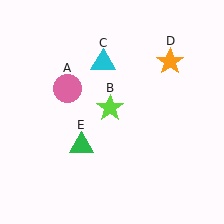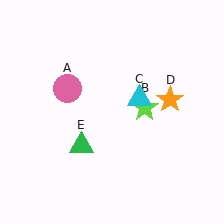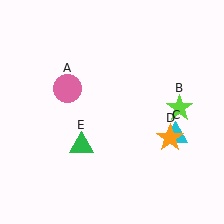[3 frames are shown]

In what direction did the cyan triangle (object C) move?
The cyan triangle (object C) moved down and to the right.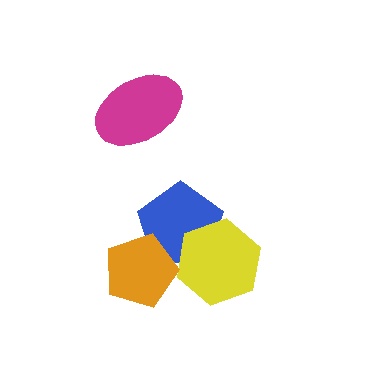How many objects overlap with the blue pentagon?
2 objects overlap with the blue pentagon.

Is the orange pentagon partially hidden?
No, no other shape covers it.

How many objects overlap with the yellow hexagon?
1 object overlaps with the yellow hexagon.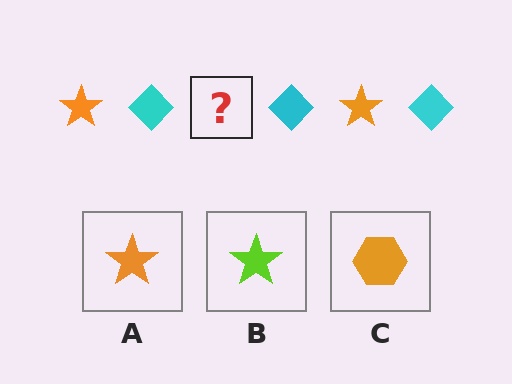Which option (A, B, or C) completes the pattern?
A.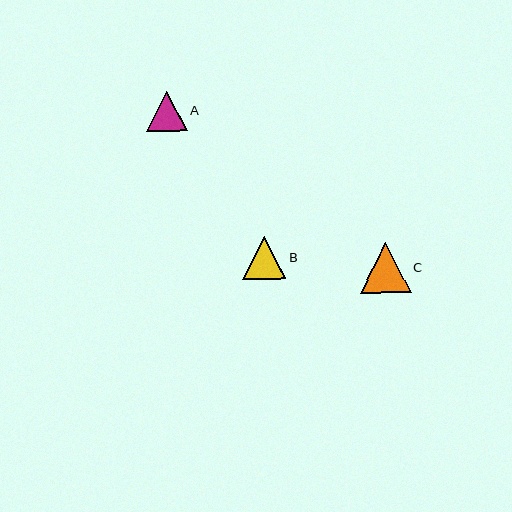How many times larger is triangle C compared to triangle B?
Triangle C is approximately 1.2 times the size of triangle B.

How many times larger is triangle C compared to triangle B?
Triangle C is approximately 1.2 times the size of triangle B.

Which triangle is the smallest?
Triangle A is the smallest with a size of approximately 41 pixels.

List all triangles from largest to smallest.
From largest to smallest: C, B, A.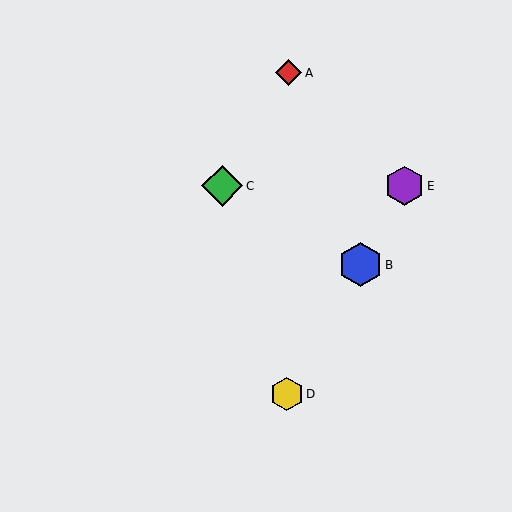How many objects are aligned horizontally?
2 objects (C, E) are aligned horizontally.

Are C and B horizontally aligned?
No, C is at y≈186 and B is at y≈265.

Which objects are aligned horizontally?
Objects C, E are aligned horizontally.